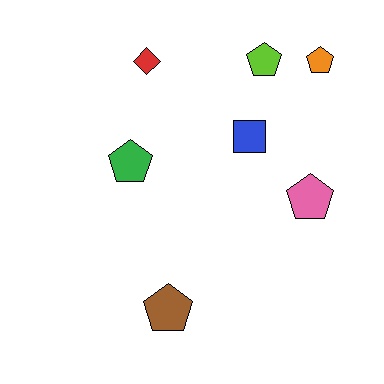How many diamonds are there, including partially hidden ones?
There is 1 diamond.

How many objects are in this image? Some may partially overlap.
There are 7 objects.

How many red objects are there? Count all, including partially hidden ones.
There is 1 red object.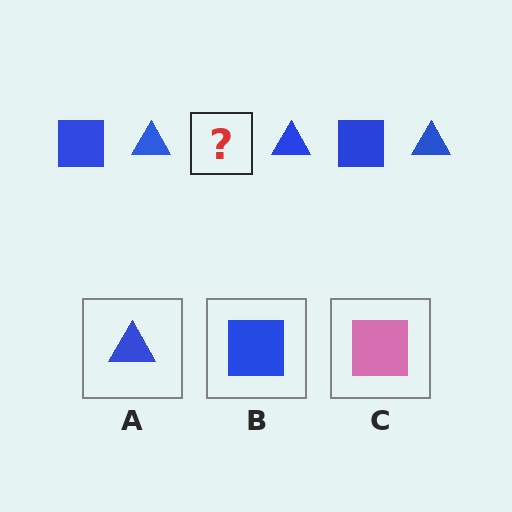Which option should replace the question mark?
Option B.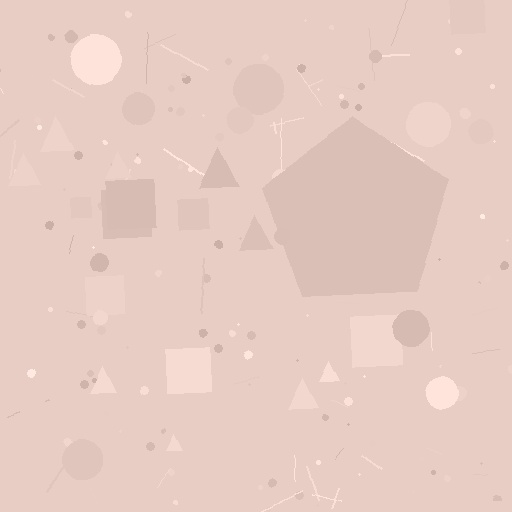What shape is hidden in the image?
A pentagon is hidden in the image.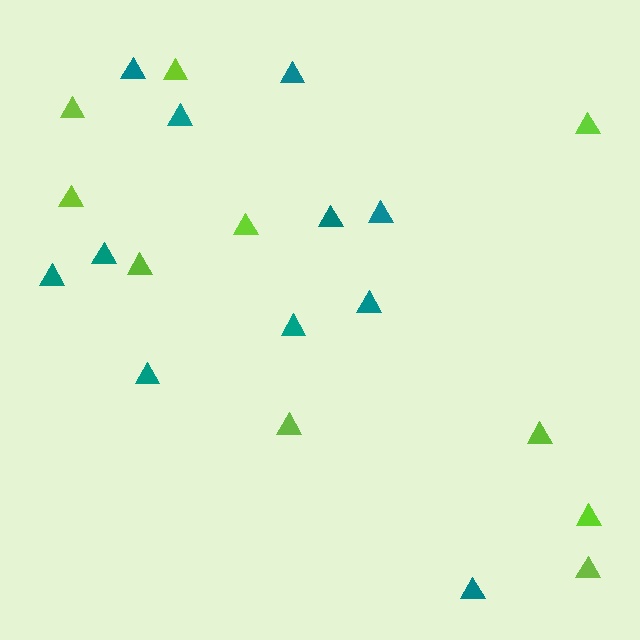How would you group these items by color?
There are 2 groups: one group of lime triangles (10) and one group of teal triangles (11).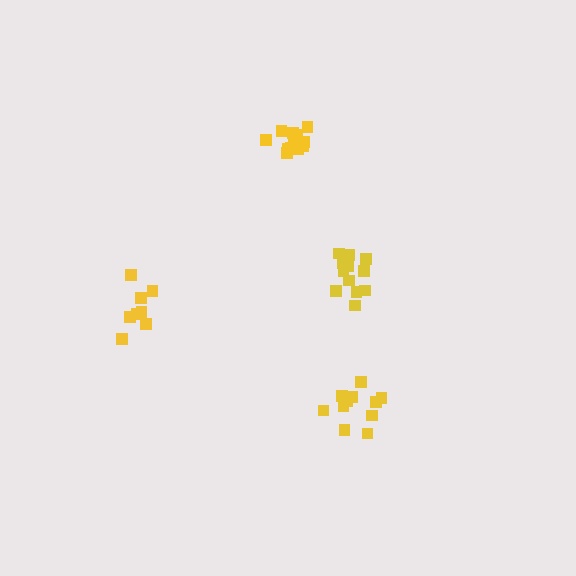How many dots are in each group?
Group 1: 14 dots, Group 2: 12 dots, Group 3: 11 dots, Group 4: 8 dots (45 total).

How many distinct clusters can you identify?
There are 4 distinct clusters.